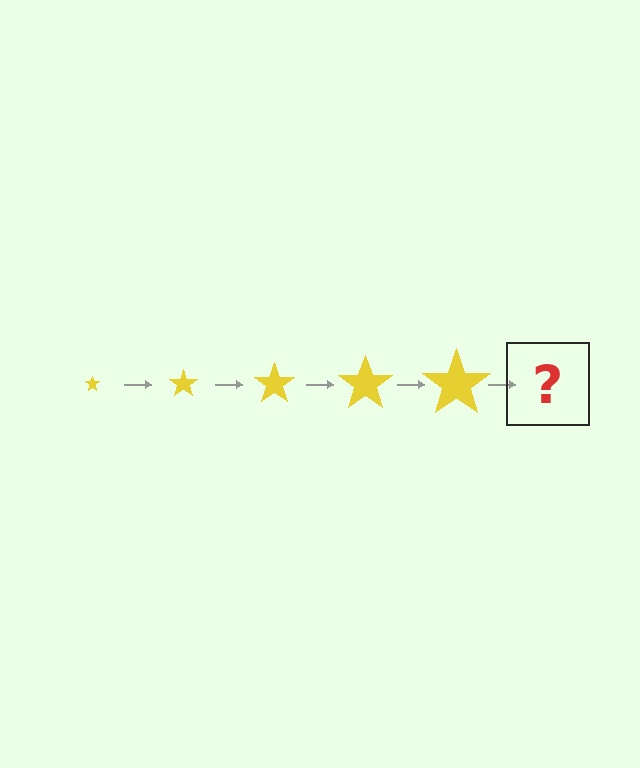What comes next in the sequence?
The next element should be a yellow star, larger than the previous one.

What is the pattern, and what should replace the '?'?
The pattern is that the star gets progressively larger each step. The '?' should be a yellow star, larger than the previous one.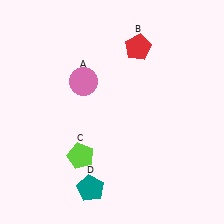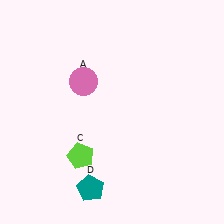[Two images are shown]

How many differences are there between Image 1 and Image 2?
There is 1 difference between the two images.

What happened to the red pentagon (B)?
The red pentagon (B) was removed in Image 2. It was in the top-right area of Image 1.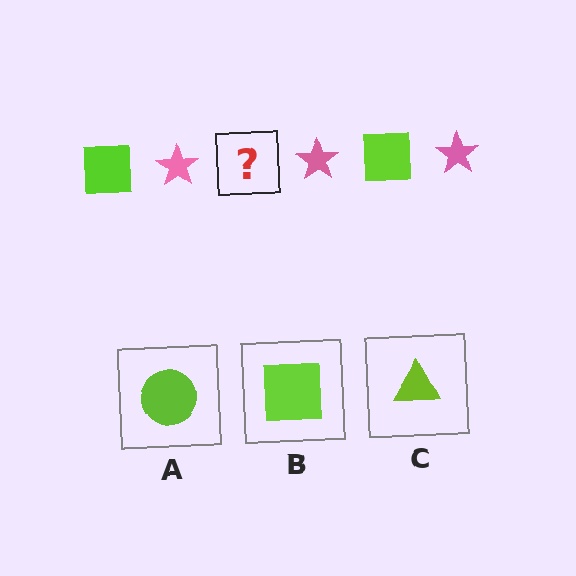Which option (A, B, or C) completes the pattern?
B.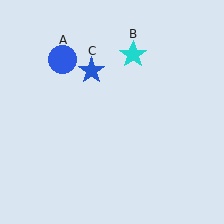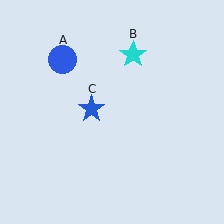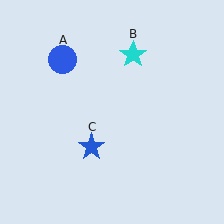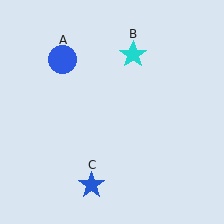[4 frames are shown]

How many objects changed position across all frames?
1 object changed position: blue star (object C).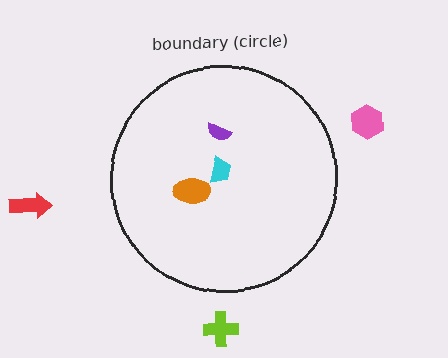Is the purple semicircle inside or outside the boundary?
Inside.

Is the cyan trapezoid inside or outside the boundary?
Inside.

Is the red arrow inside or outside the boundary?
Outside.